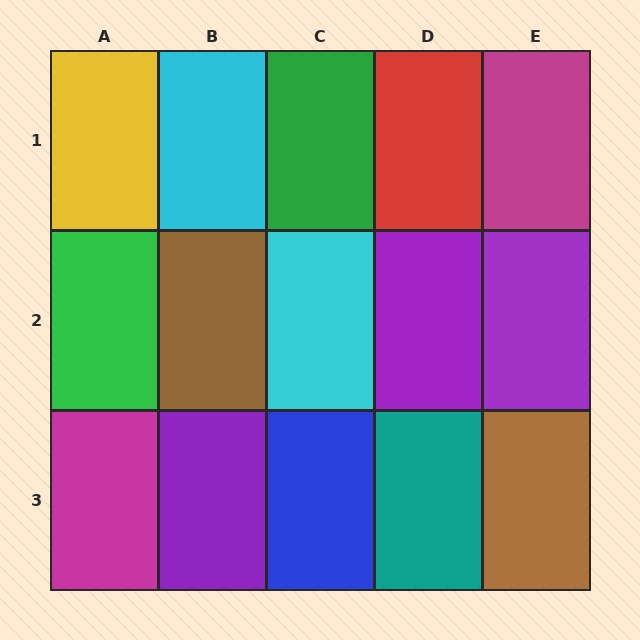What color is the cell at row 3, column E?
Brown.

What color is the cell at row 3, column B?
Purple.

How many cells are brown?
2 cells are brown.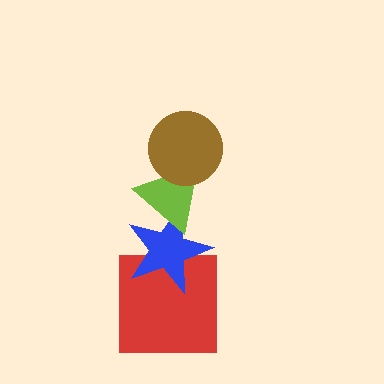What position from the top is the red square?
The red square is 4th from the top.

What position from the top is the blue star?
The blue star is 3rd from the top.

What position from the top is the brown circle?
The brown circle is 1st from the top.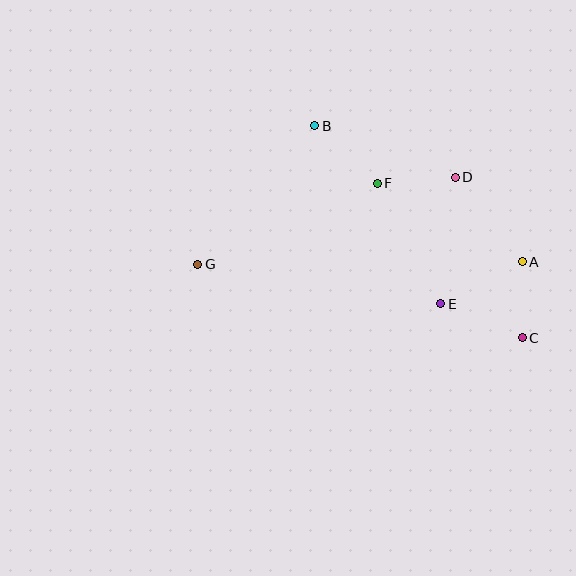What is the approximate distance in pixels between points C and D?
The distance between C and D is approximately 174 pixels.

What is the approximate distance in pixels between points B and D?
The distance between B and D is approximately 150 pixels.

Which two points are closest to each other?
Points A and C are closest to each other.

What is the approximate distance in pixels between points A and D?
The distance between A and D is approximately 108 pixels.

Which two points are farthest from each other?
Points C and G are farthest from each other.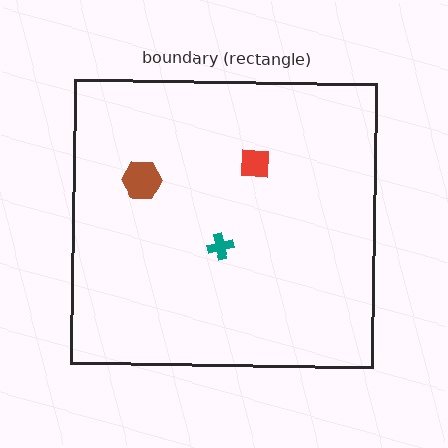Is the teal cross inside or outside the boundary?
Inside.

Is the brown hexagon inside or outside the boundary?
Inside.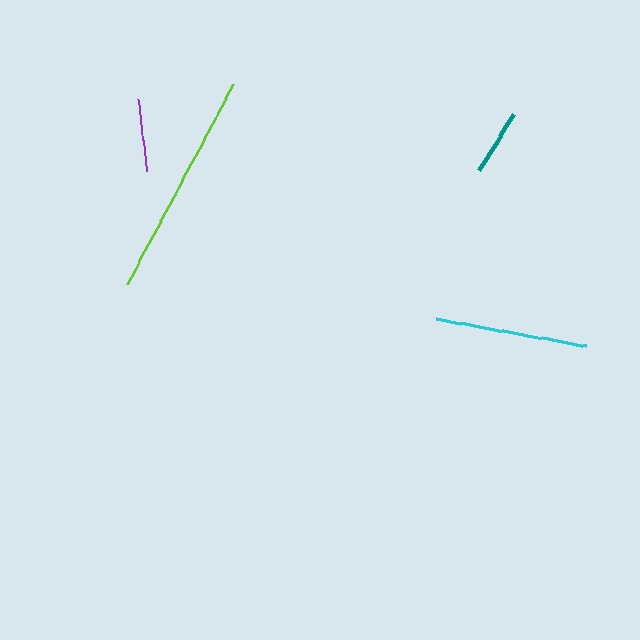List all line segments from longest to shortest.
From longest to shortest: lime, cyan, purple, teal.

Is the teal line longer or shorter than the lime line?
The lime line is longer than the teal line.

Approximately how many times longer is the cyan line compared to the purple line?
The cyan line is approximately 2.1 times the length of the purple line.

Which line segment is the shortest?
The teal line is the shortest at approximately 65 pixels.